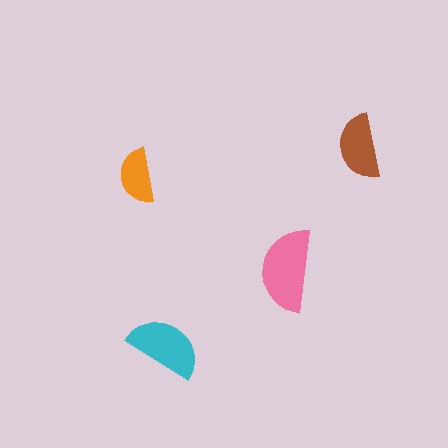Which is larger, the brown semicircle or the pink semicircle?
The pink one.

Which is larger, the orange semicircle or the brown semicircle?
The brown one.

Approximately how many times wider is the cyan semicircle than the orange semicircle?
About 1.5 times wider.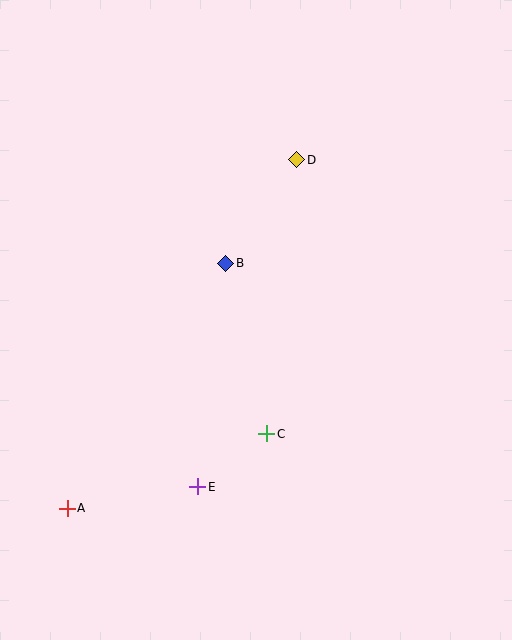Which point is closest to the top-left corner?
Point D is closest to the top-left corner.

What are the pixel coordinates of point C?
Point C is at (267, 434).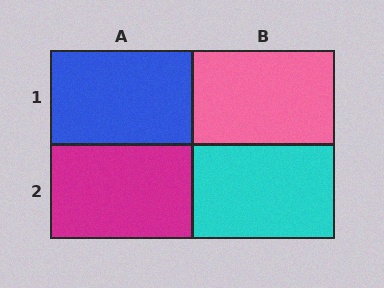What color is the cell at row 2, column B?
Cyan.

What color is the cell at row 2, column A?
Magenta.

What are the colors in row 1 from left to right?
Blue, pink.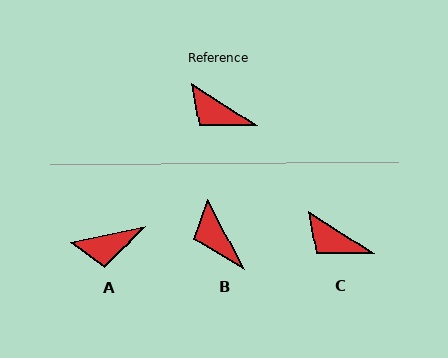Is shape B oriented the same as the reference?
No, it is off by about 30 degrees.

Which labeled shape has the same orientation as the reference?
C.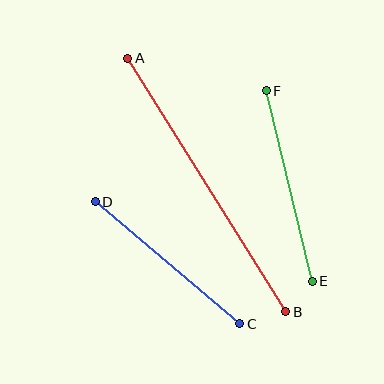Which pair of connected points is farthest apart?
Points A and B are farthest apart.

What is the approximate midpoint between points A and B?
The midpoint is at approximately (207, 185) pixels.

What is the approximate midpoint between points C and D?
The midpoint is at approximately (168, 263) pixels.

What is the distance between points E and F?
The distance is approximately 196 pixels.